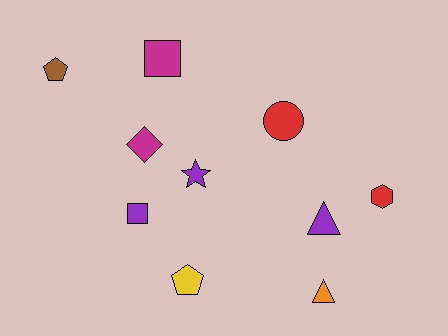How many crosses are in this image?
There are no crosses.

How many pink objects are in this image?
There are no pink objects.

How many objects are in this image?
There are 10 objects.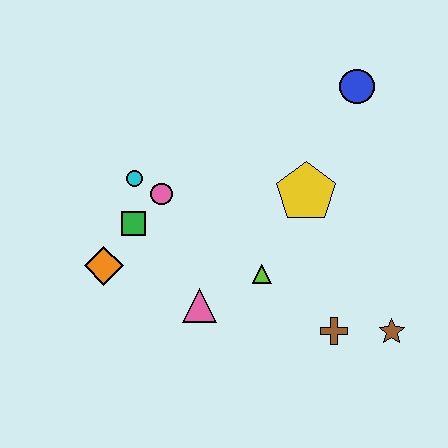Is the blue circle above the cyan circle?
Yes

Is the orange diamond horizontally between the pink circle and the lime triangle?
No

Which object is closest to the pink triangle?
The lime triangle is closest to the pink triangle.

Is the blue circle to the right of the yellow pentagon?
Yes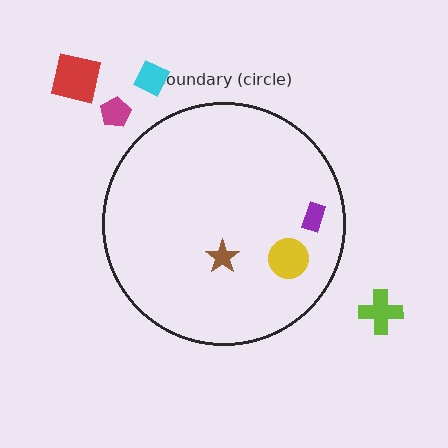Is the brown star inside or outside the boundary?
Inside.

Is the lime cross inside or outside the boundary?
Outside.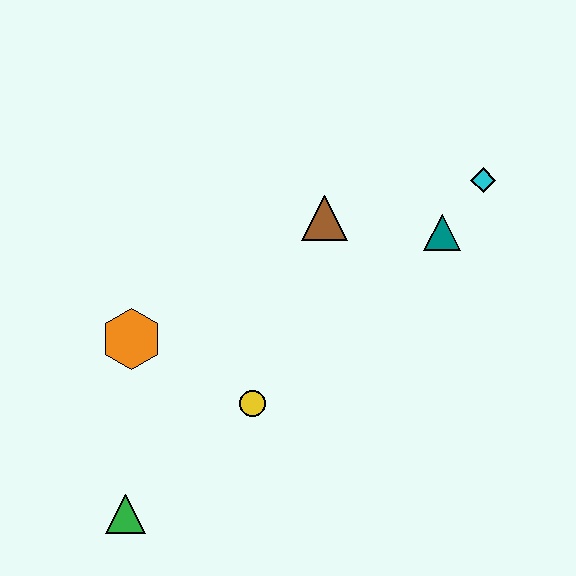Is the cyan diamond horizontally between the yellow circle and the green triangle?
No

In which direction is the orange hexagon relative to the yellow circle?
The orange hexagon is to the left of the yellow circle.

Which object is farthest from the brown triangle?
The green triangle is farthest from the brown triangle.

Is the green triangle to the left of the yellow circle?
Yes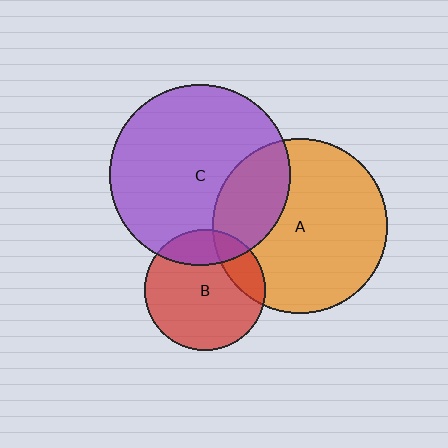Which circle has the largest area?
Circle C (purple).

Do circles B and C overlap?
Yes.